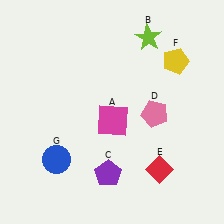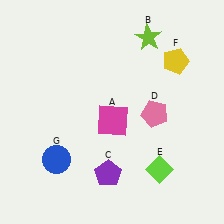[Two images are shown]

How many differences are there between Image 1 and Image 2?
There is 1 difference between the two images.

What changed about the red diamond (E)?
In Image 1, E is red. In Image 2, it changed to lime.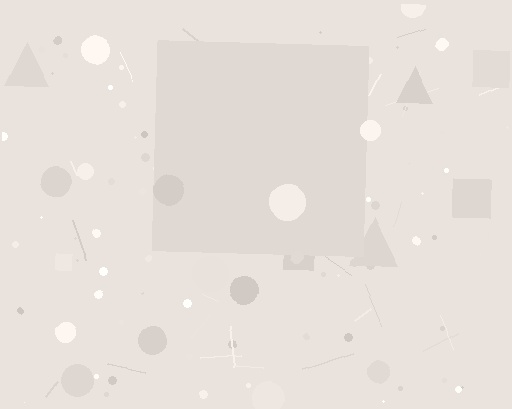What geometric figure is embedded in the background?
A square is embedded in the background.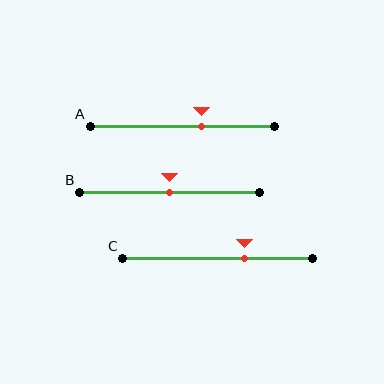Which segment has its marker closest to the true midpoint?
Segment B has its marker closest to the true midpoint.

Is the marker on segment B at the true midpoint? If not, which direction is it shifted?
Yes, the marker on segment B is at the true midpoint.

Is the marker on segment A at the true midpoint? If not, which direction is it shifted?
No, the marker on segment A is shifted to the right by about 10% of the segment length.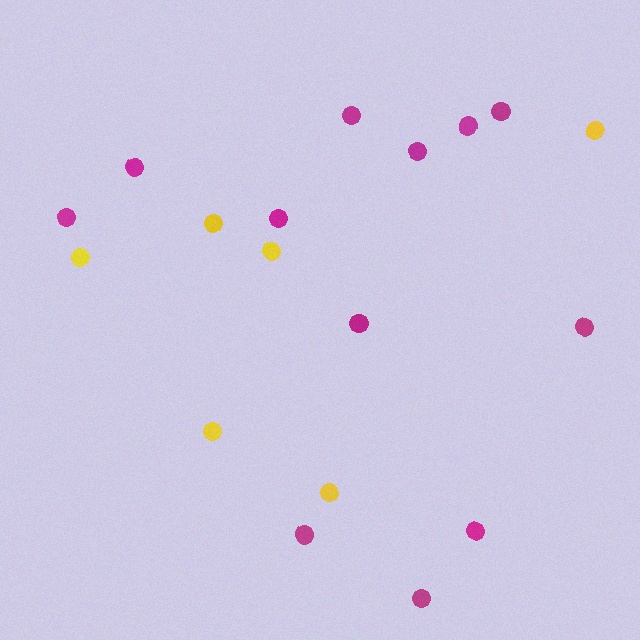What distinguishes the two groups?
There are 2 groups: one group of yellow circles (6) and one group of magenta circles (12).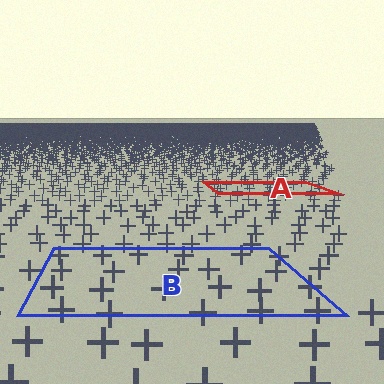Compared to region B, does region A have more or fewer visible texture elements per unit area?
Region A has more texture elements per unit area — they are packed more densely because it is farther away.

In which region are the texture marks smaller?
The texture marks are smaller in region A, because it is farther away.